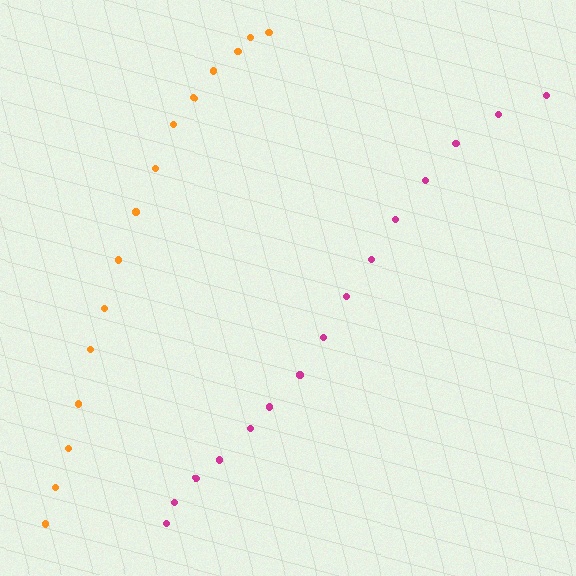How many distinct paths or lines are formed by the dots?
There are 2 distinct paths.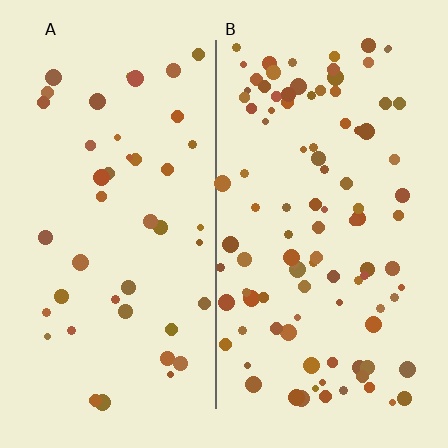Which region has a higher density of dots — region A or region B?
B (the right).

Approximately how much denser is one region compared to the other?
Approximately 2.3× — region B over region A.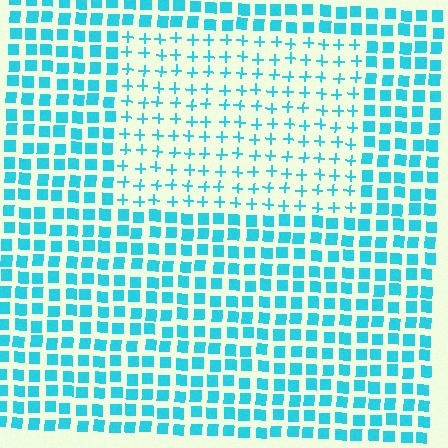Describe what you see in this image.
The image is filled with small cyan elements arranged in a uniform grid. A rectangle-shaped region contains plus signs, while the surrounding area contains squares. The boundary is defined purely by the change in element shape.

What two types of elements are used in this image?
The image uses plus signs inside the rectangle region and squares outside it.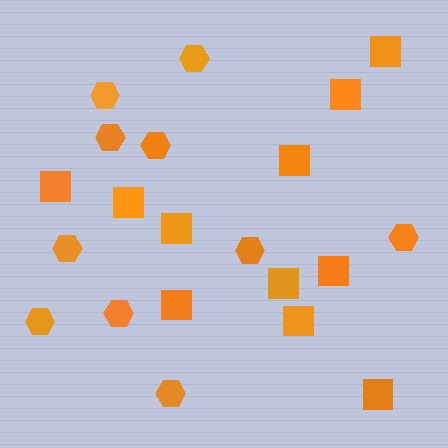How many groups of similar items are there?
There are 2 groups: one group of squares (11) and one group of hexagons (10).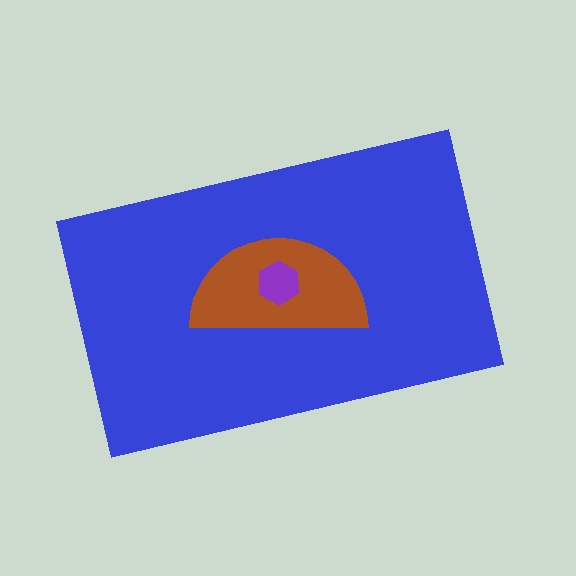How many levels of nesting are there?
3.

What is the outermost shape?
The blue rectangle.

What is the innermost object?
The purple hexagon.